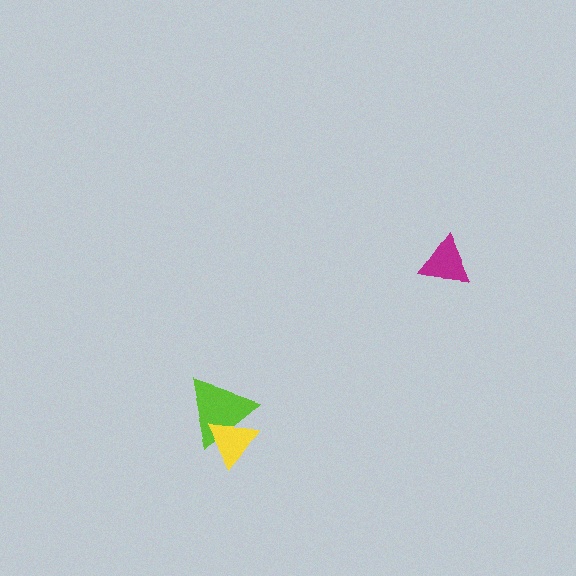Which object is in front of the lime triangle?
The yellow triangle is in front of the lime triangle.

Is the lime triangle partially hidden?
Yes, it is partially covered by another shape.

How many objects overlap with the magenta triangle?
0 objects overlap with the magenta triangle.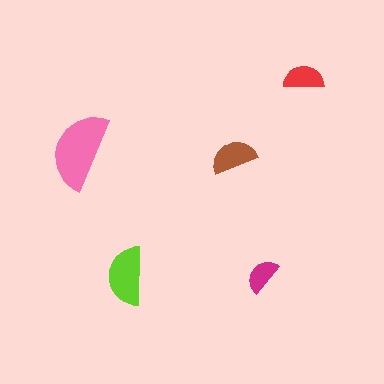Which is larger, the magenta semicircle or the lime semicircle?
The lime one.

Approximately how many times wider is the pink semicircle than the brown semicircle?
About 1.5 times wider.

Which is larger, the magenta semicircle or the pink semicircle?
The pink one.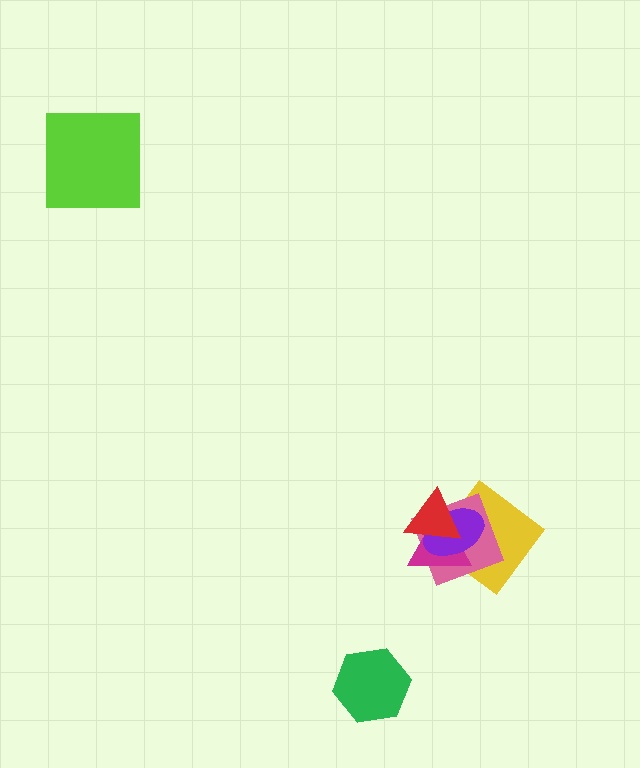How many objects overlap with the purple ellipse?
4 objects overlap with the purple ellipse.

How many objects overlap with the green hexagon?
0 objects overlap with the green hexagon.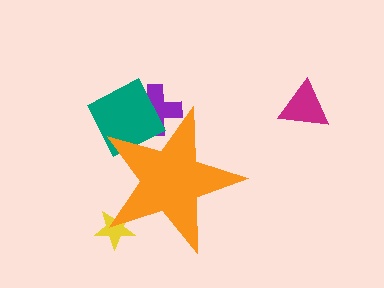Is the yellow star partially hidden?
Yes, the yellow star is partially hidden behind the orange star.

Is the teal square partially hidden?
Yes, the teal square is partially hidden behind the orange star.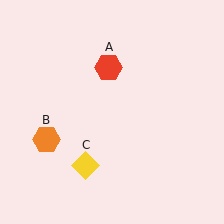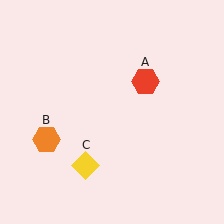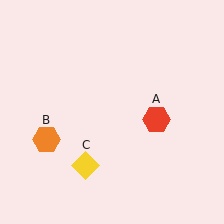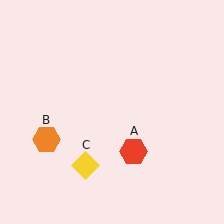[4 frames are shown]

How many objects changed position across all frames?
1 object changed position: red hexagon (object A).